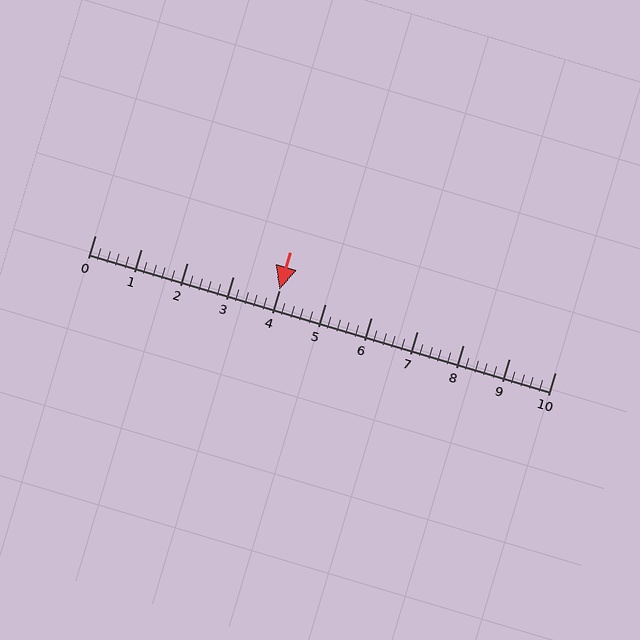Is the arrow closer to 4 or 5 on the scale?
The arrow is closer to 4.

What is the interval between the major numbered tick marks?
The major tick marks are spaced 1 units apart.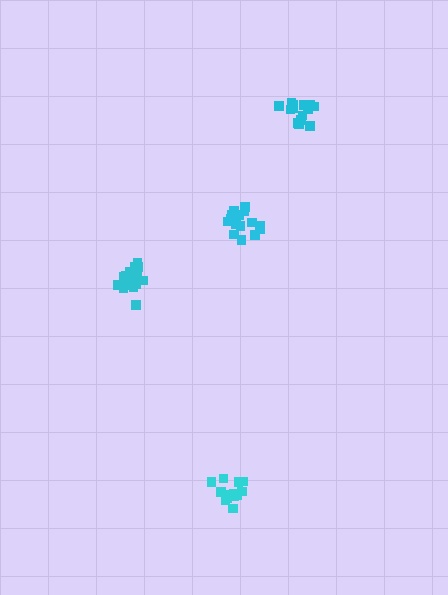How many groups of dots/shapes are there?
There are 4 groups.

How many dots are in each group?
Group 1: 14 dots, Group 2: 15 dots, Group 3: 14 dots, Group 4: 18 dots (61 total).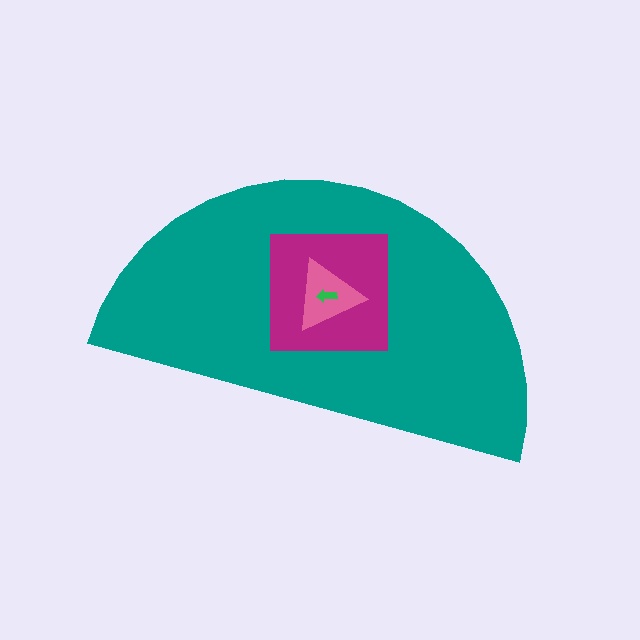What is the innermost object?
The green arrow.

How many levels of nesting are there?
4.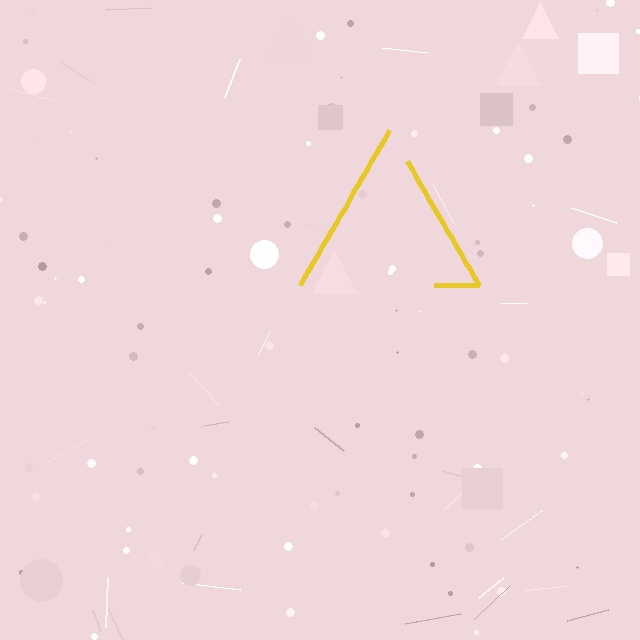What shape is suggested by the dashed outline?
The dashed outline suggests a triangle.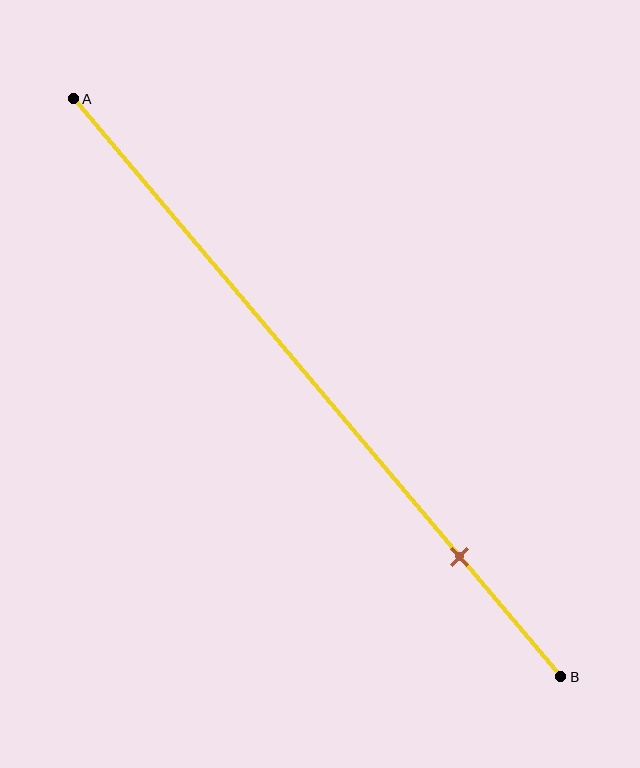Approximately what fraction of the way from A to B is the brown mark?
The brown mark is approximately 80% of the way from A to B.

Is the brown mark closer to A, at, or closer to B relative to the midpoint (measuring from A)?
The brown mark is closer to point B than the midpoint of segment AB.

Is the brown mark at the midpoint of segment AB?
No, the mark is at about 80% from A, not at the 50% midpoint.